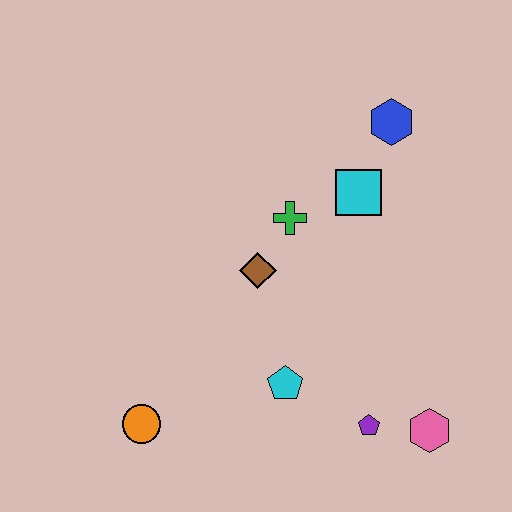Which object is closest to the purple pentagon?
The pink hexagon is closest to the purple pentagon.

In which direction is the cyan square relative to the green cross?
The cyan square is to the right of the green cross.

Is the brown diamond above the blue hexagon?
No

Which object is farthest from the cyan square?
The orange circle is farthest from the cyan square.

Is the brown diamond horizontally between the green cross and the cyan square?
No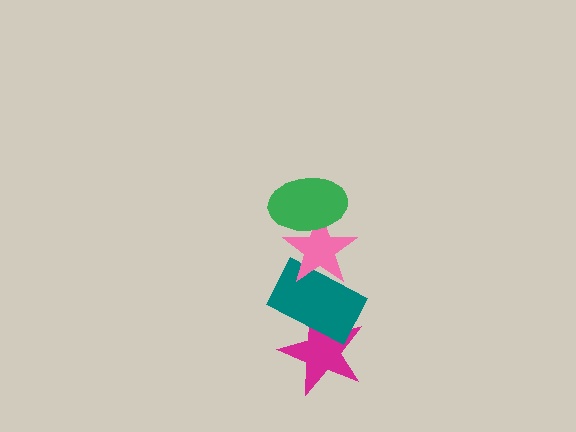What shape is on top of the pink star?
The green ellipse is on top of the pink star.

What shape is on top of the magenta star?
The teal rectangle is on top of the magenta star.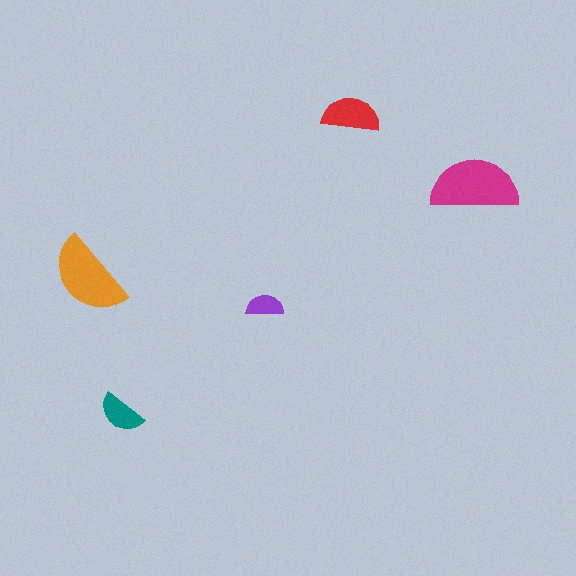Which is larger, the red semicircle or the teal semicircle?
The red one.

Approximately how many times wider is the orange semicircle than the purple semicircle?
About 2.5 times wider.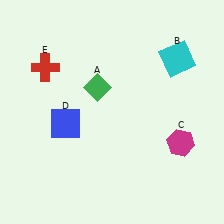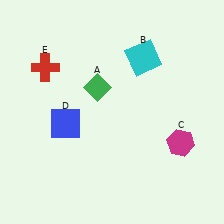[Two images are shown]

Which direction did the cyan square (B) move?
The cyan square (B) moved left.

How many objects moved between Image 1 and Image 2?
1 object moved between the two images.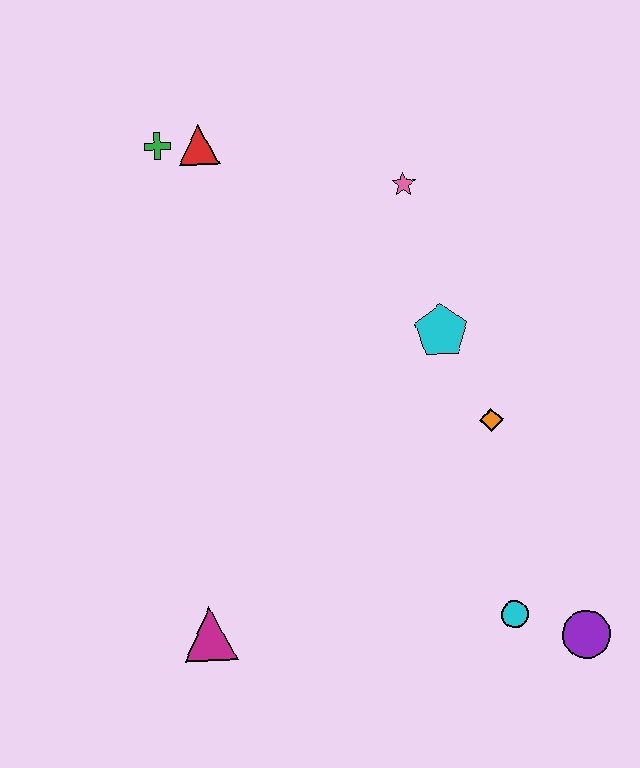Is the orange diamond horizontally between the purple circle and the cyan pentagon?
Yes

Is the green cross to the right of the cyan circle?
No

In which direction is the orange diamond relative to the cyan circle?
The orange diamond is above the cyan circle.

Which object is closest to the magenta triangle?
The cyan circle is closest to the magenta triangle.